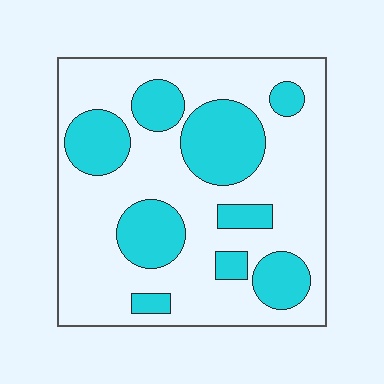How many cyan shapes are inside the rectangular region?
9.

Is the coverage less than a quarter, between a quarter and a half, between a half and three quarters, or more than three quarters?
Between a quarter and a half.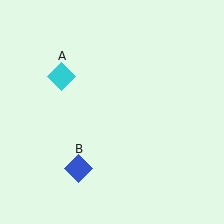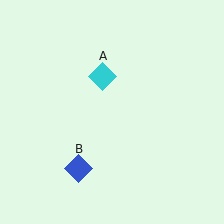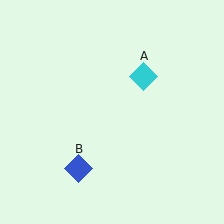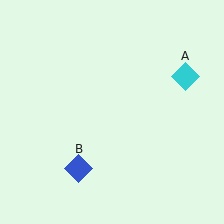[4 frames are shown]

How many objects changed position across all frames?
1 object changed position: cyan diamond (object A).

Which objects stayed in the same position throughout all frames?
Blue diamond (object B) remained stationary.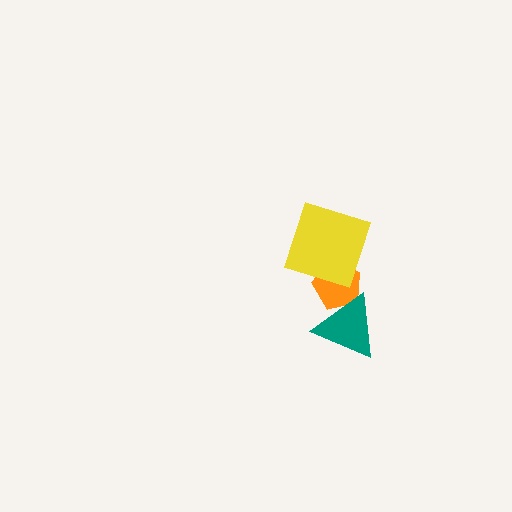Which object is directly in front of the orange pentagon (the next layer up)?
The yellow diamond is directly in front of the orange pentagon.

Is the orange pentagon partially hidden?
Yes, it is partially covered by another shape.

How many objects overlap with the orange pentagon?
2 objects overlap with the orange pentagon.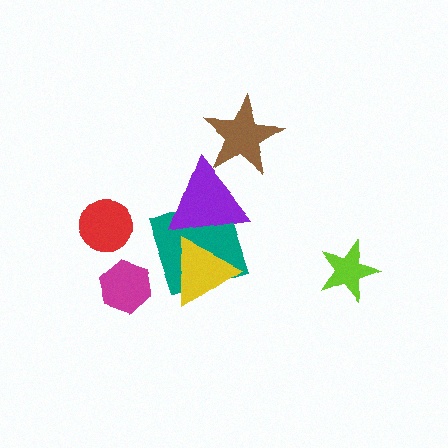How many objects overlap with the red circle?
0 objects overlap with the red circle.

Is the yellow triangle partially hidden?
Yes, it is partially covered by another shape.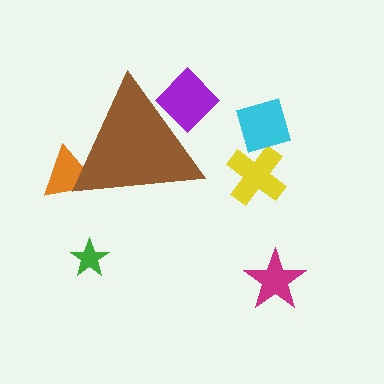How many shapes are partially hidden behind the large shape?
2 shapes are partially hidden.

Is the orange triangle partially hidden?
Yes, the orange triangle is partially hidden behind the brown triangle.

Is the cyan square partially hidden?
No, the cyan square is fully visible.